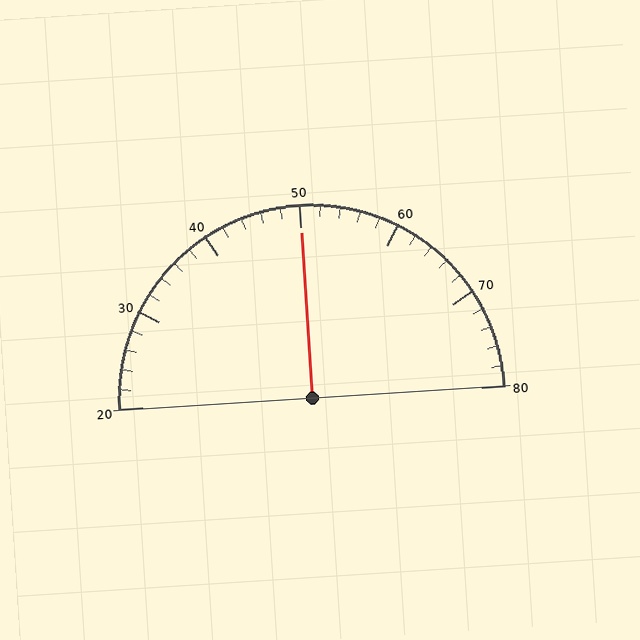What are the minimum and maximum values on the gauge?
The gauge ranges from 20 to 80.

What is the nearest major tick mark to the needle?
The nearest major tick mark is 50.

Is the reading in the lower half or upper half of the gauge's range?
The reading is in the upper half of the range (20 to 80).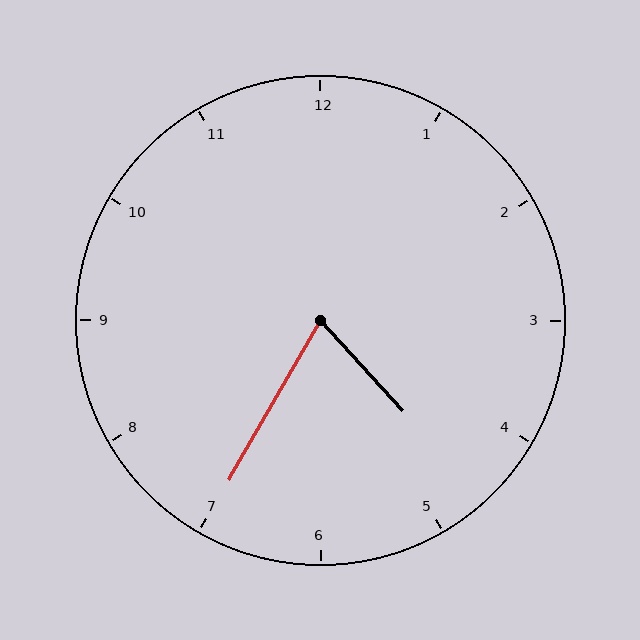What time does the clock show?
4:35.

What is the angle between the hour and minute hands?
Approximately 72 degrees.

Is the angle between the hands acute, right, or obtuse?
It is acute.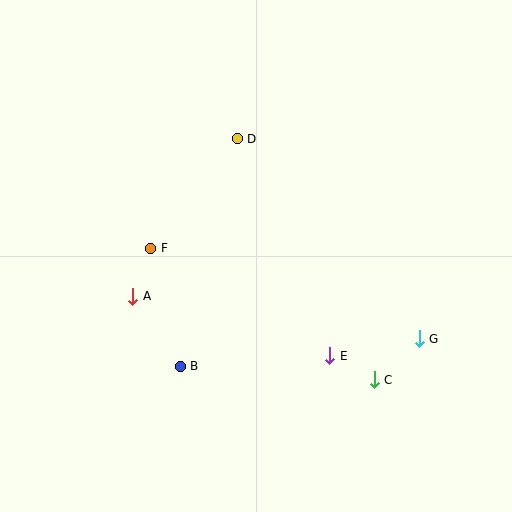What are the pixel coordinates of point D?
Point D is at (237, 139).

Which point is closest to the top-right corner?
Point D is closest to the top-right corner.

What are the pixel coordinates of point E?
Point E is at (330, 356).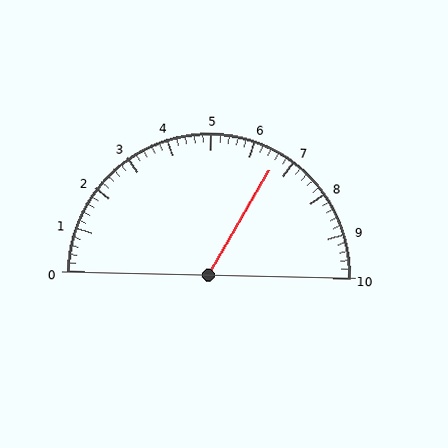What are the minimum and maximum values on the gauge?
The gauge ranges from 0 to 10.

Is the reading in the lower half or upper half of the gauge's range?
The reading is in the upper half of the range (0 to 10).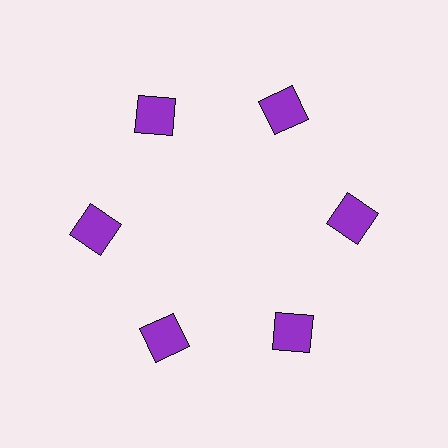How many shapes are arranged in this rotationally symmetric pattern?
There are 6 shapes, arranged in 6 groups of 1.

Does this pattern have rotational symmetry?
Yes, this pattern has 6-fold rotational symmetry. It looks the same after rotating 60 degrees around the center.